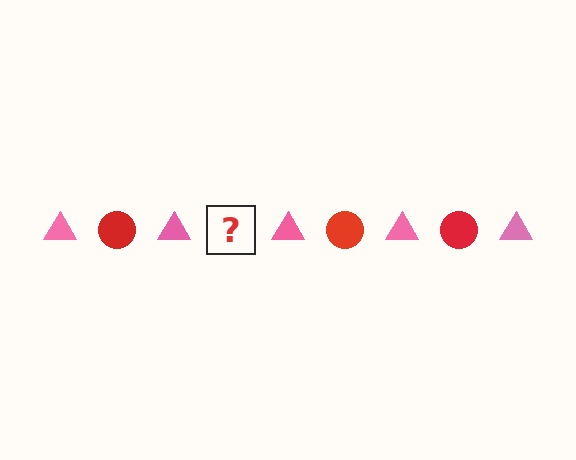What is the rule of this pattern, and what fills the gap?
The rule is that the pattern alternates between pink triangle and red circle. The gap should be filled with a red circle.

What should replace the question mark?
The question mark should be replaced with a red circle.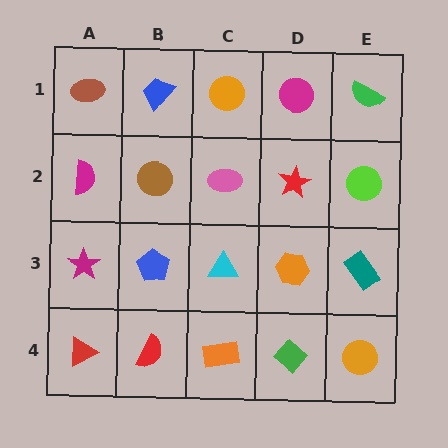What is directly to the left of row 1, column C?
A blue trapezoid.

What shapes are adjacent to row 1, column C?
A pink ellipse (row 2, column C), a blue trapezoid (row 1, column B), a magenta circle (row 1, column D).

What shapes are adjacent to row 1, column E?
A lime circle (row 2, column E), a magenta circle (row 1, column D).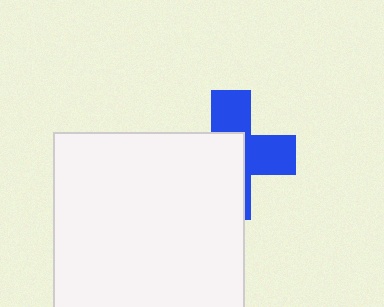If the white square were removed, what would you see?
You would see the complete blue cross.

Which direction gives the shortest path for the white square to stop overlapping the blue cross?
Moving toward the lower-left gives the shortest separation.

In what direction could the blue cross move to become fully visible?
The blue cross could move toward the upper-right. That would shift it out from behind the white square entirely.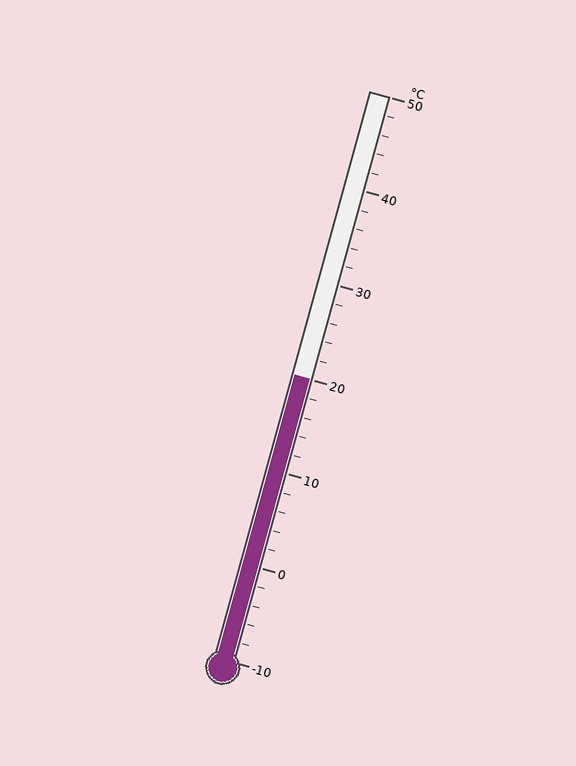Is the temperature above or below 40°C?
The temperature is below 40°C.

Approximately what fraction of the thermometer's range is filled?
The thermometer is filled to approximately 50% of its range.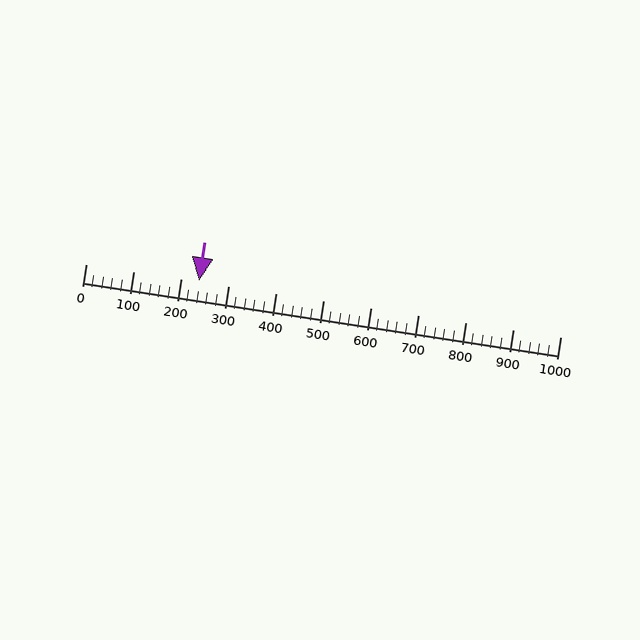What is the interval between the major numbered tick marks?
The major tick marks are spaced 100 units apart.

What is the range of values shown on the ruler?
The ruler shows values from 0 to 1000.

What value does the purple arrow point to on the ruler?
The purple arrow points to approximately 238.